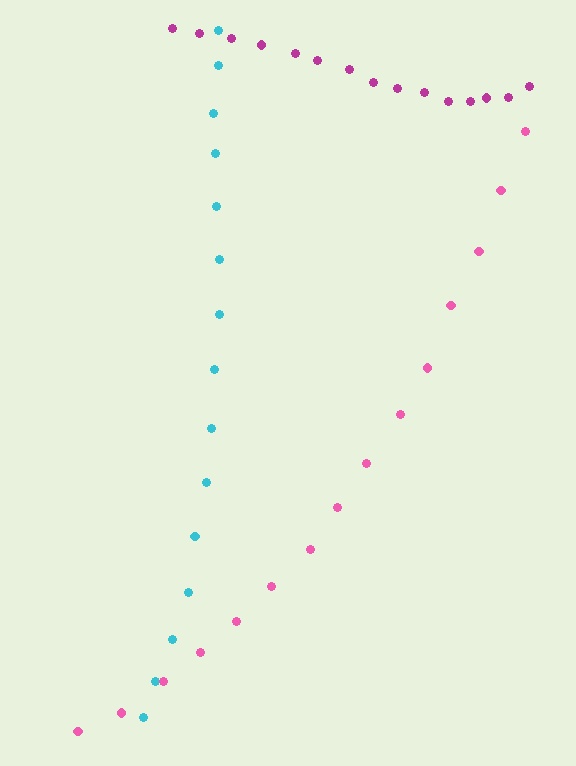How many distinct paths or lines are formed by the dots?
There are 3 distinct paths.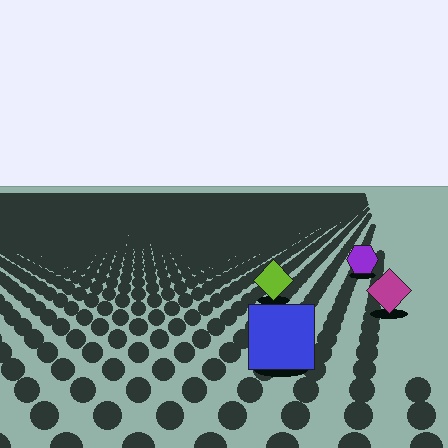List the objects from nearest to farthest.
From nearest to farthest: the blue square, the magenta diamond, the lime diamond, the purple hexagon.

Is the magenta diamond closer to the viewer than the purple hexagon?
Yes. The magenta diamond is closer — you can tell from the texture gradient: the ground texture is coarser near it.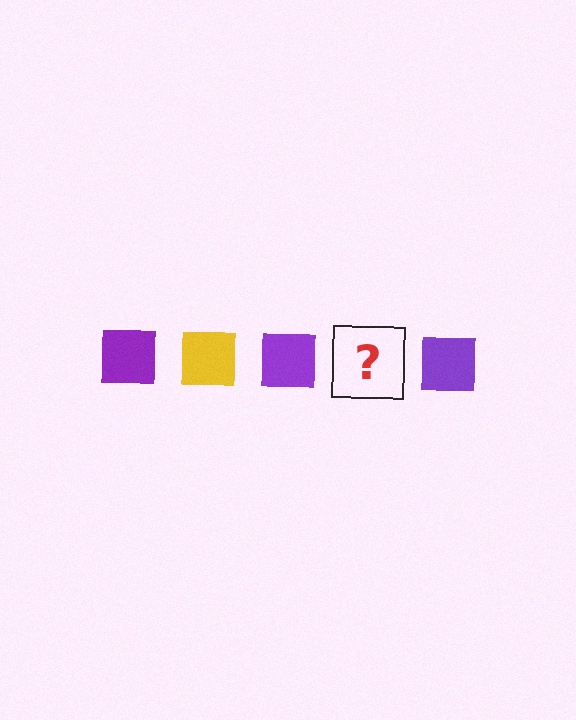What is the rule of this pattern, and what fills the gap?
The rule is that the pattern cycles through purple, yellow squares. The gap should be filled with a yellow square.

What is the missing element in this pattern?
The missing element is a yellow square.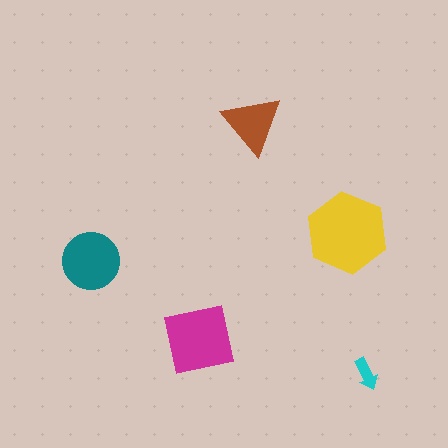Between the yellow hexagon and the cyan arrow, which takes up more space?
The yellow hexagon.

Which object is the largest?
The yellow hexagon.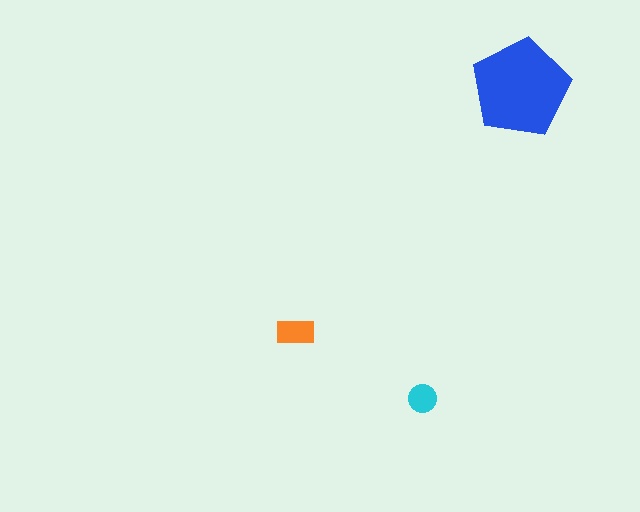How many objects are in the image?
There are 3 objects in the image.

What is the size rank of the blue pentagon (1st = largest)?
1st.